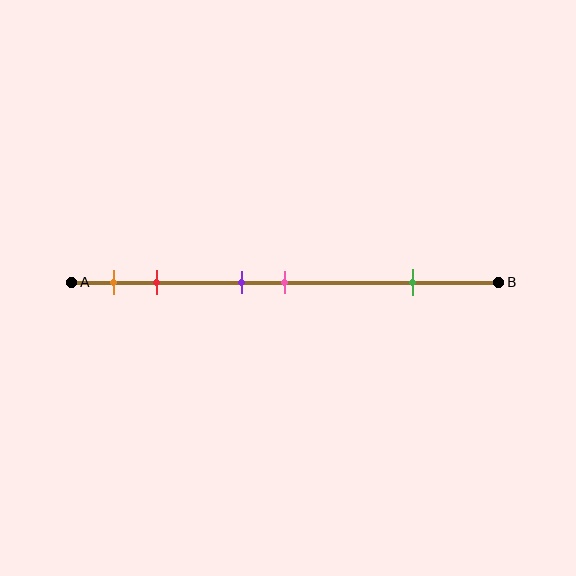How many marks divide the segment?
There are 5 marks dividing the segment.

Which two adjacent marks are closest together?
The purple and pink marks are the closest adjacent pair.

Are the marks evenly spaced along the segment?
No, the marks are not evenly spaced.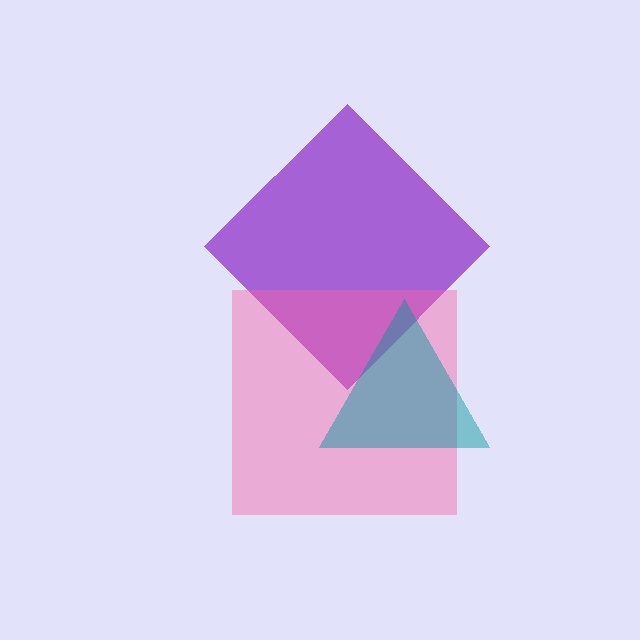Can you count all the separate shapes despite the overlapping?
Yes, there are 3 separate shapes.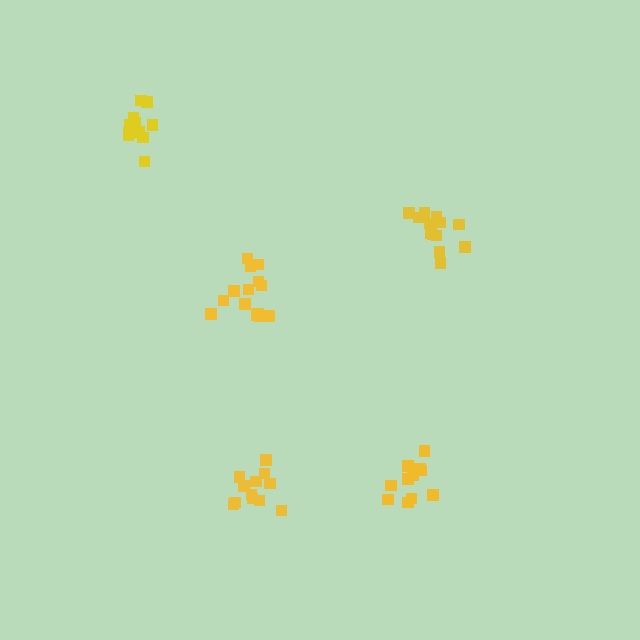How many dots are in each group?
Group 1: 11 dots, Group 2: 13 dots, Group 3: 14 dots, Group 4: 12 dots, Group 5: 12 dots (62 total).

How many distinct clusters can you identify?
There are 5 distinct clusters.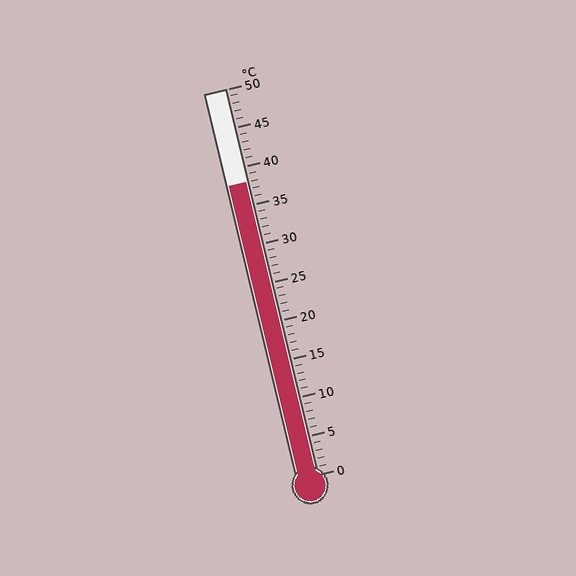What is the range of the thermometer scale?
The thermometer scale ranges from 0°C to 50°C.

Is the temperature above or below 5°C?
The temperature is above 5°C.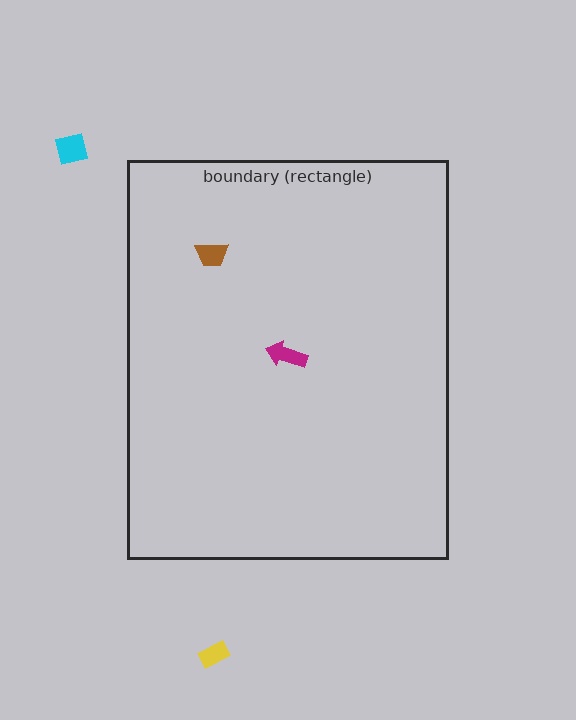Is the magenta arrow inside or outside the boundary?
Inside.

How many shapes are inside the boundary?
2 inside, 2 outside.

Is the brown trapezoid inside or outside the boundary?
Inside.